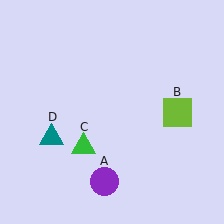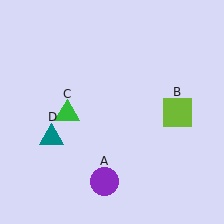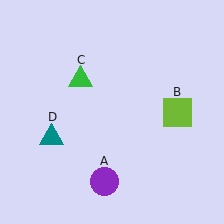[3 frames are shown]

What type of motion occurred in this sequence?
The green triangle (object C) rotated clockwise around the center of the scene.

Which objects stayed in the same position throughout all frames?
Purple circle (object A) and lime square (object B) and teal triangle (object D) remained stationary.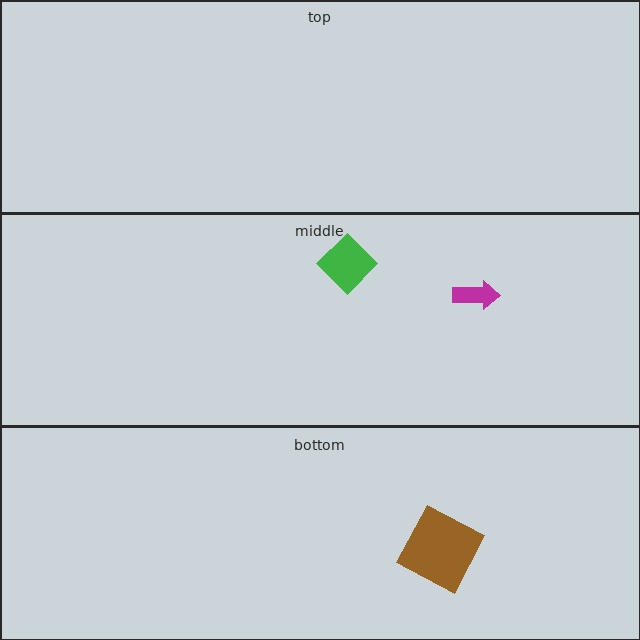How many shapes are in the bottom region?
1.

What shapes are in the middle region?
The green diamond, the magenta arrow.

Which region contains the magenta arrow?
The middle region.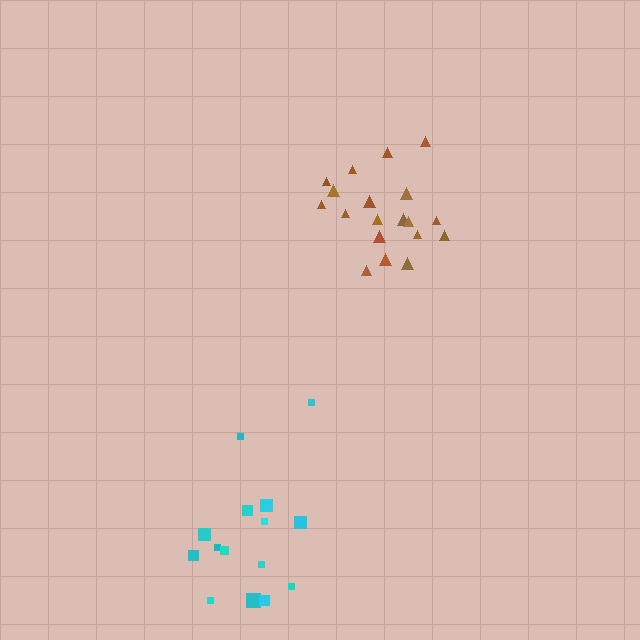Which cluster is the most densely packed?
Brown.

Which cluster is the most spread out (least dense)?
Cyan.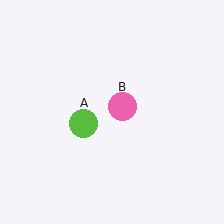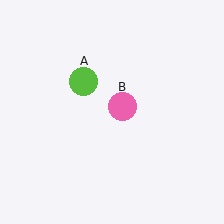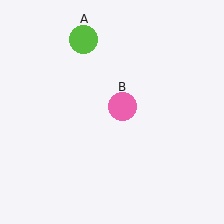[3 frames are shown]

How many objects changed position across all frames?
1 object changed position: lime circle (object A).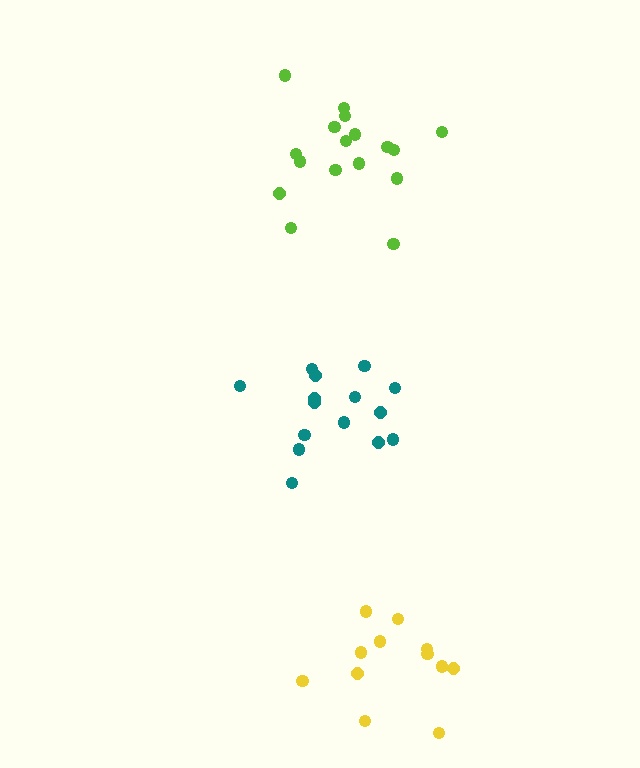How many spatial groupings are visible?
There are 3 spatial groupings.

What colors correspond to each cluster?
The clusters are colored: lime, yellow, teal.